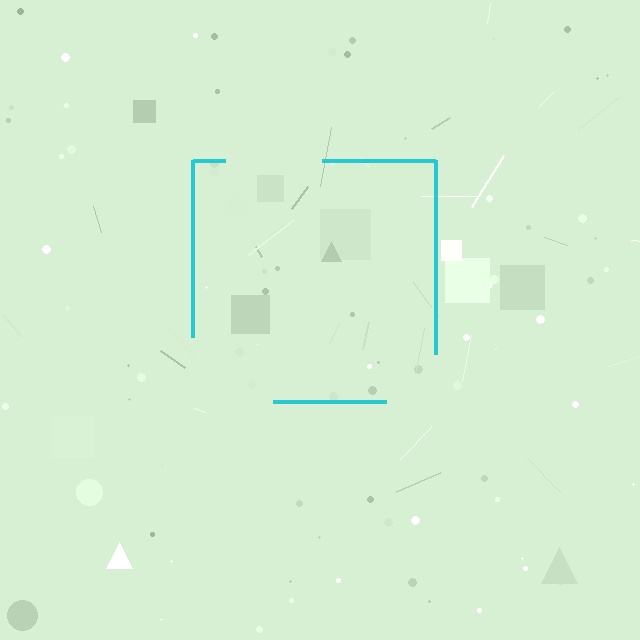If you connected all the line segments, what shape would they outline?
They would outline a square.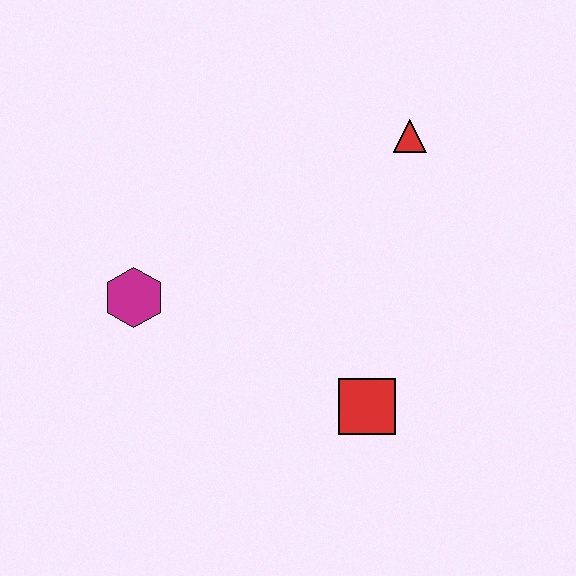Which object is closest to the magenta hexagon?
The red square is closest to the magenta hexagon.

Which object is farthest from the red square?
The red triangle is farthest from the red square.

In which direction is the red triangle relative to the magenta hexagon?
The red triangle is to the right of the magenta hexagon.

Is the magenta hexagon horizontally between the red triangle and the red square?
No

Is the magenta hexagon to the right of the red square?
No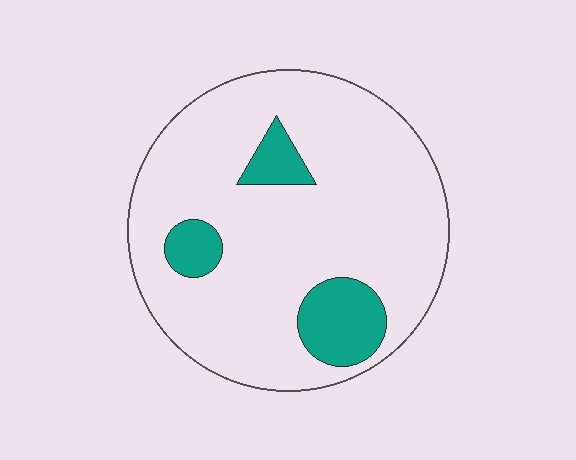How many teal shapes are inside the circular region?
3.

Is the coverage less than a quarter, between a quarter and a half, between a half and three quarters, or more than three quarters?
Less than a quarter.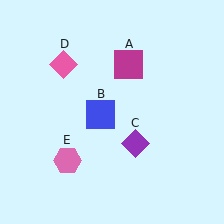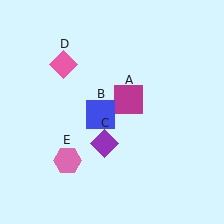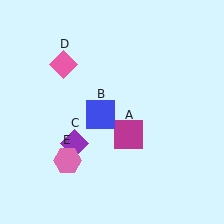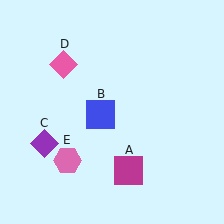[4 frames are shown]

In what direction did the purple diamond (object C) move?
The purple diamond (object C) moved left.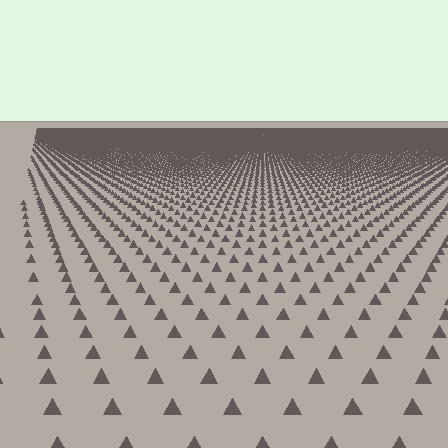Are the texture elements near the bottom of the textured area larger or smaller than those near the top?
Larger. Near the bottom, elements are closer to the viewer and appear at a bigger on-screen size.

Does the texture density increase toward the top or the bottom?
Density increases toward the top.